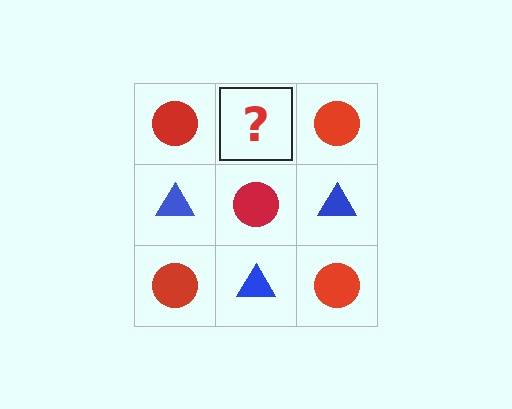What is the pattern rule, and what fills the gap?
The rule is that it alternates red circle and blue triangle in a checkerboard pattern. The gap should be filled with a blue triangle.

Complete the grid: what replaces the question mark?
The question mark should be replaced with a blue triangle.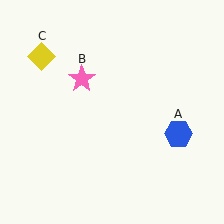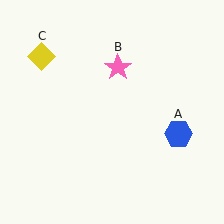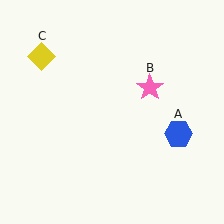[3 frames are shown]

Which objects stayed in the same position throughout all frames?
Blue hexagon (object A) and yellow diamond (object C) remained stationary.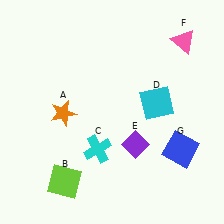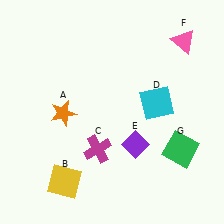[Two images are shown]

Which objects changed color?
B changed from lime to yellow. C changed from cyan to magenta. G changed from blue to green.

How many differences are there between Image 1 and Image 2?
There are 3 differences between the two images.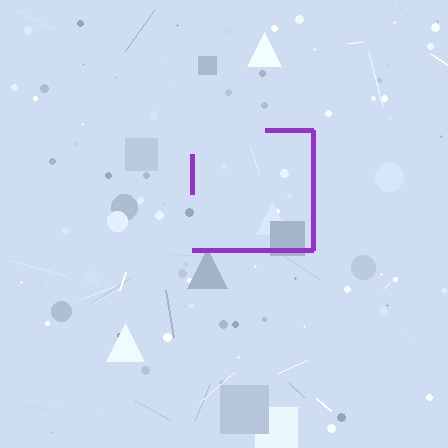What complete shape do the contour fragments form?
The contour fragments form a square.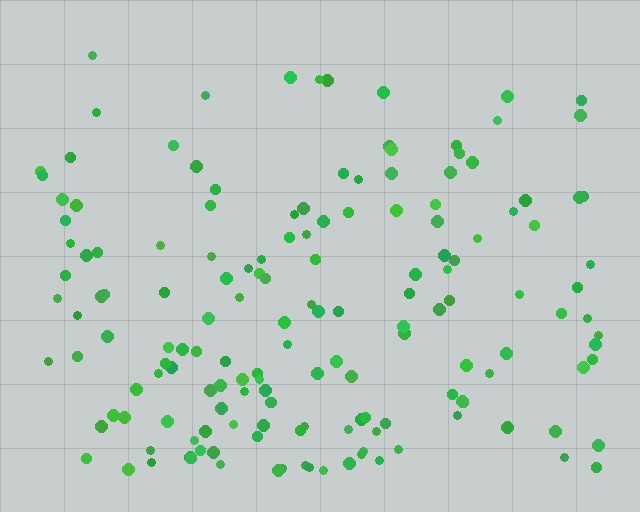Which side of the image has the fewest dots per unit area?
The top.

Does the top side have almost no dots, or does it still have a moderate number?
Still a moderate number, just noticeably fewer than the bottom.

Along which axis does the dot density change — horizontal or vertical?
Vertical.